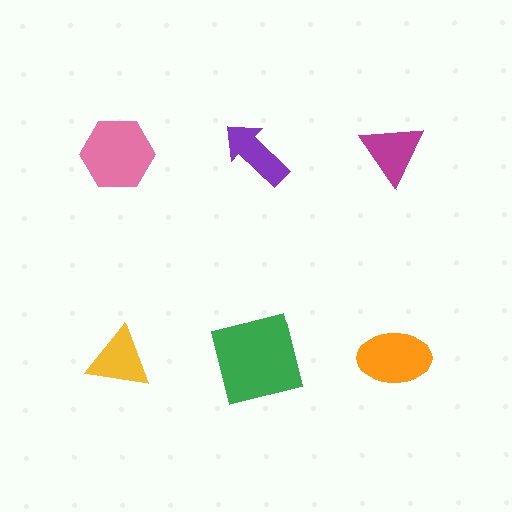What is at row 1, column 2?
A purple arrow.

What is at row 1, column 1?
A pink hexagon.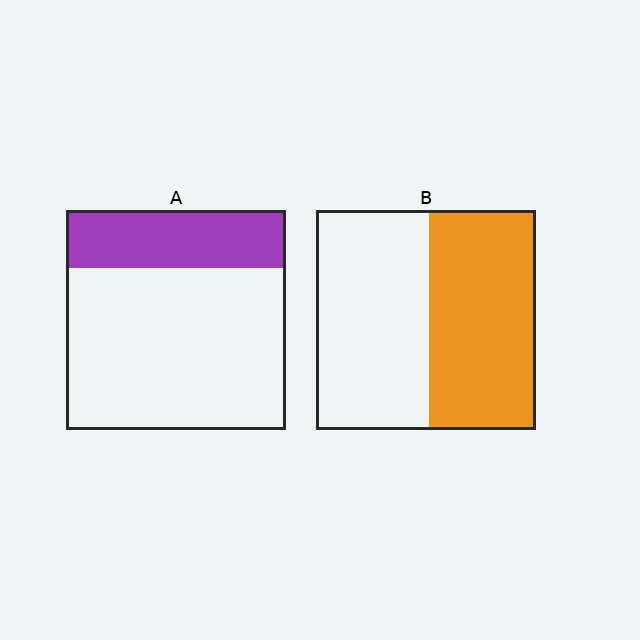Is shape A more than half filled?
No.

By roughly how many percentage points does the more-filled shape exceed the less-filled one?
By roughly 20 percentage points (B over A).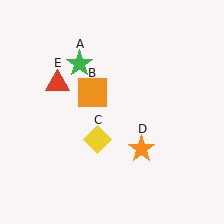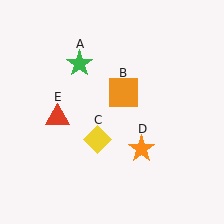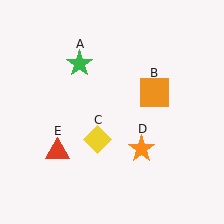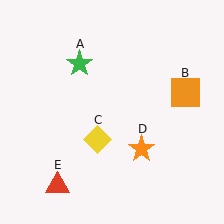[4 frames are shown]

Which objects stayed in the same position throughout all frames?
Green star (object A) and yellow diamond (object C) and orange star (object D) remained stationary.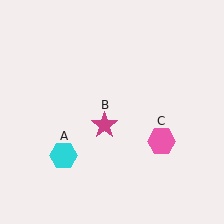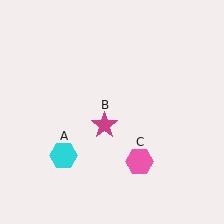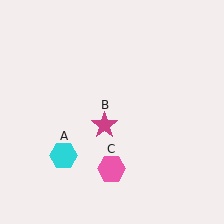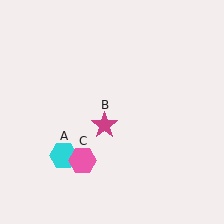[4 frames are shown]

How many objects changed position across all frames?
1 object changed position: pink hexagon (object C).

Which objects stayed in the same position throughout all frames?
Cyan hexagon (object A) and magenta star (object B) remained stationary.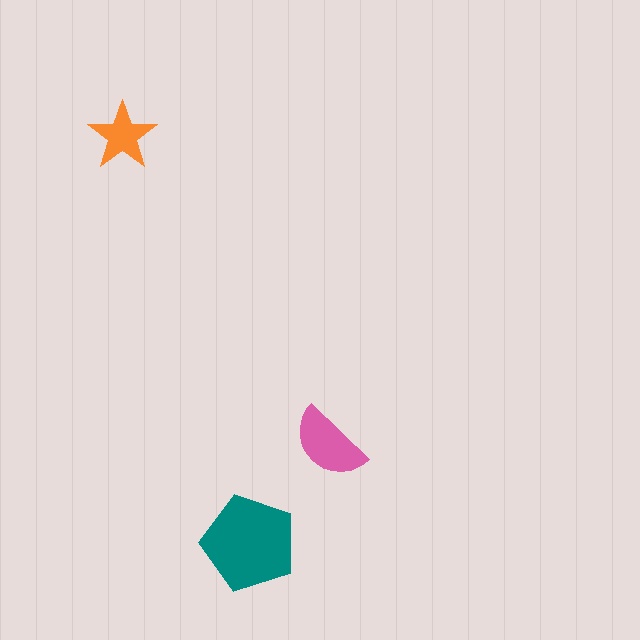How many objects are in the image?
There are 3 objects in the image.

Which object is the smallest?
The orange star.